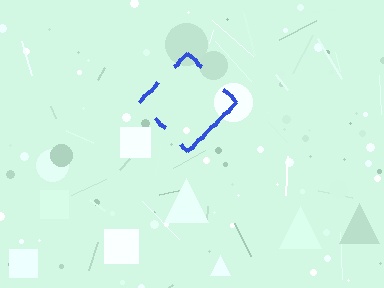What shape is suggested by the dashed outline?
The dashed outline suggests a diamond.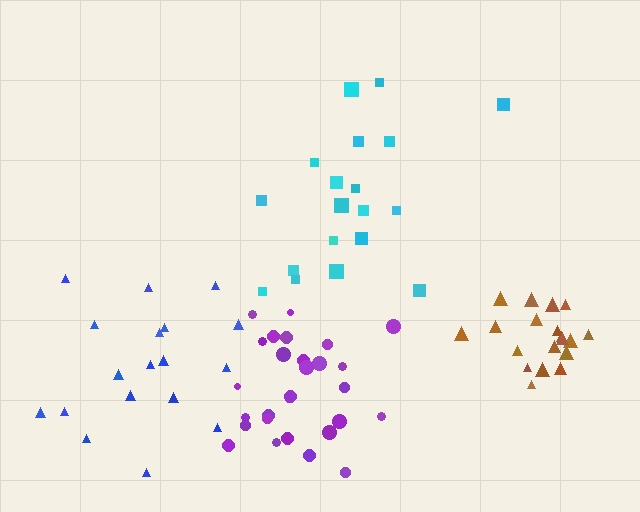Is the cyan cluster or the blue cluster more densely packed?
Cyan.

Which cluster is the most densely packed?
Brown.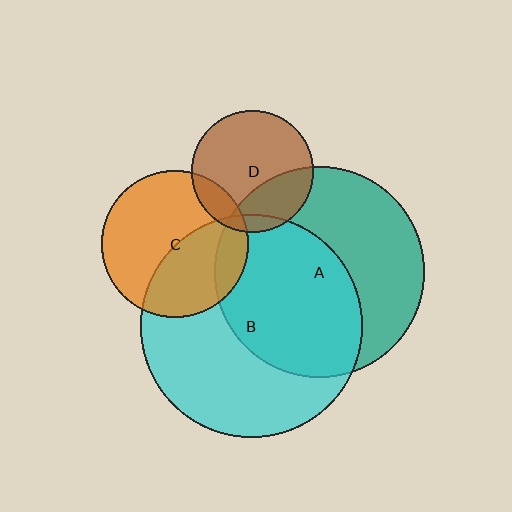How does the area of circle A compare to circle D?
Approximately 3.0 times.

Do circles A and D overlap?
Yes.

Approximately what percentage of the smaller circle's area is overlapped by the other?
Approximately 30%.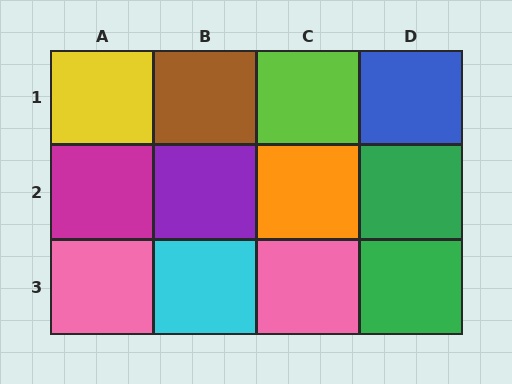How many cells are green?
2 cells are green.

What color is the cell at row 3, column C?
Pink.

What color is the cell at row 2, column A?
Magenta.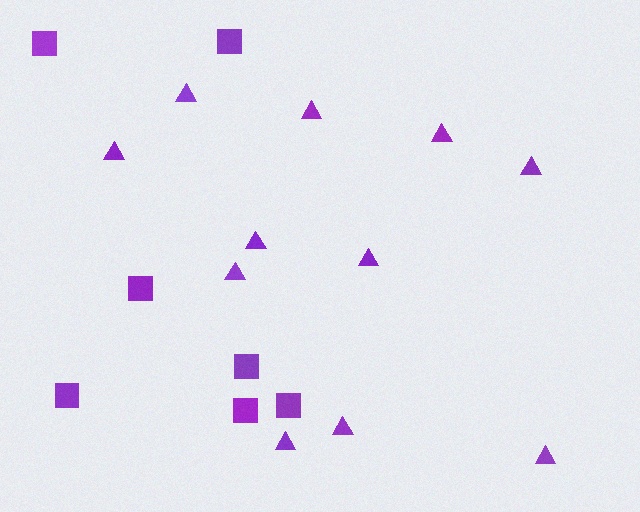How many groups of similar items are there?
There are 2 groups: one group of triangles (11) and one group of squares (7).